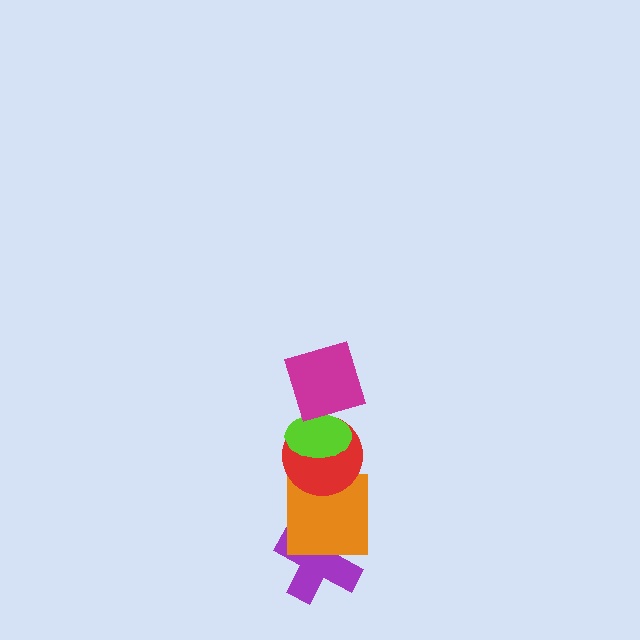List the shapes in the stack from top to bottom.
From top to bottom: the magenta square, the lime ellipse, the red circle, the orange square, the purple cross.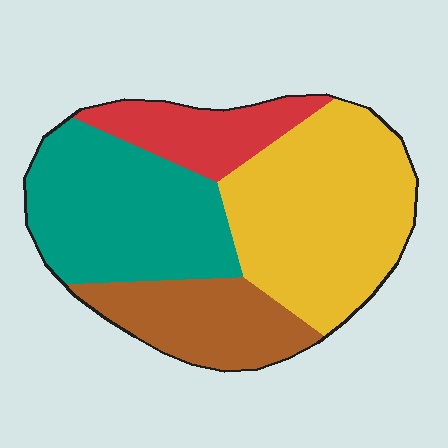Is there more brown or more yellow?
Yellow.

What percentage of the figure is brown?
Brown takes up about one sixth (1/6) of the figure.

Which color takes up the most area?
Yellow, at roughly 35%.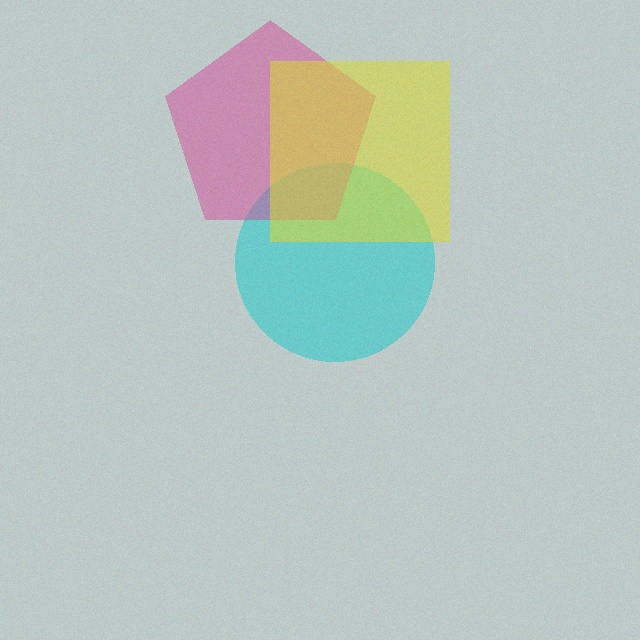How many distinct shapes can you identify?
There are 3 distinct shapes: a cyan circle, a magenta pentagon, a yellow square.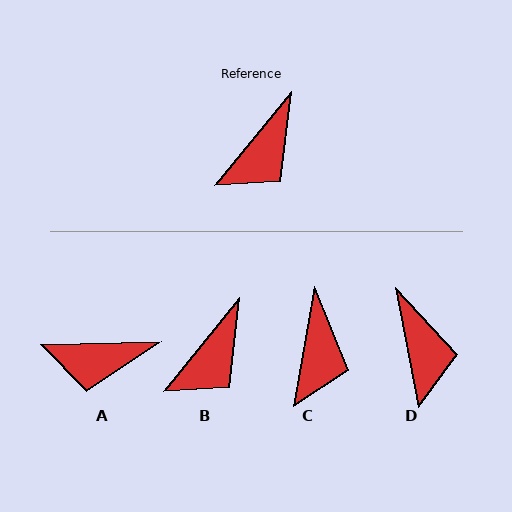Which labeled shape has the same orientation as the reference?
B.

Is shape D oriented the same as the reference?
No, it is off by about 50 degrees.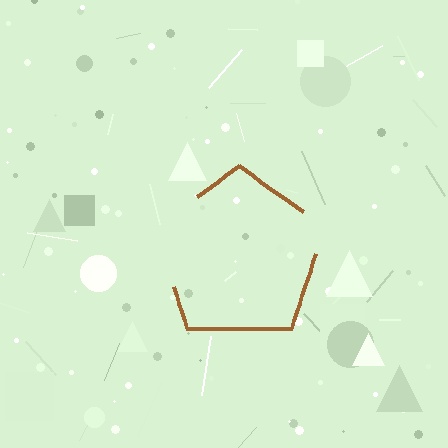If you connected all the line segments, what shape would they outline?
They would outline a pentagon.